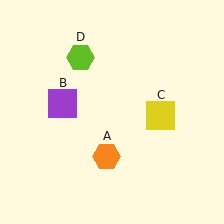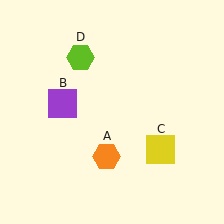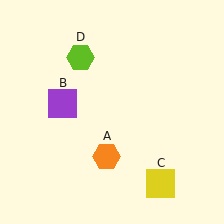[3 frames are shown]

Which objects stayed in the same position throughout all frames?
Orange hexagon (object A) and purple square (object B) and lime hexagon (object D) remained stationary.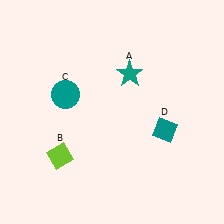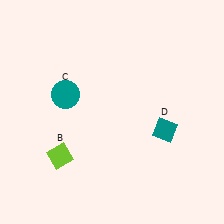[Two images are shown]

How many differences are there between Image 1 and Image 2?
There is 1 difference between the two images.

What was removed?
The teal star (A) was removed in Image 2.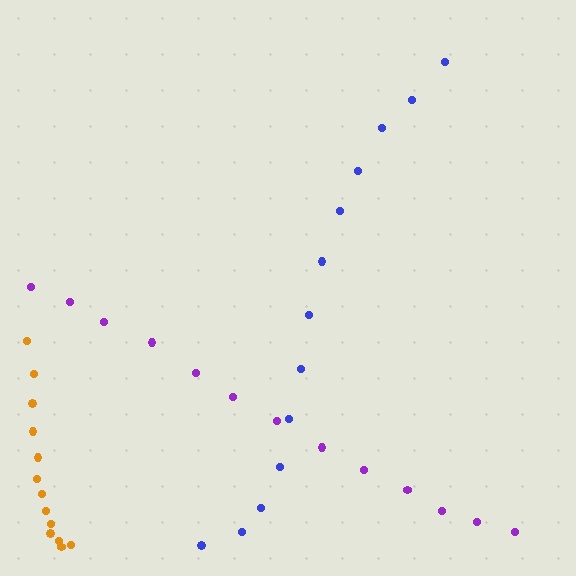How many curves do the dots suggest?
There are 3 distinct paths.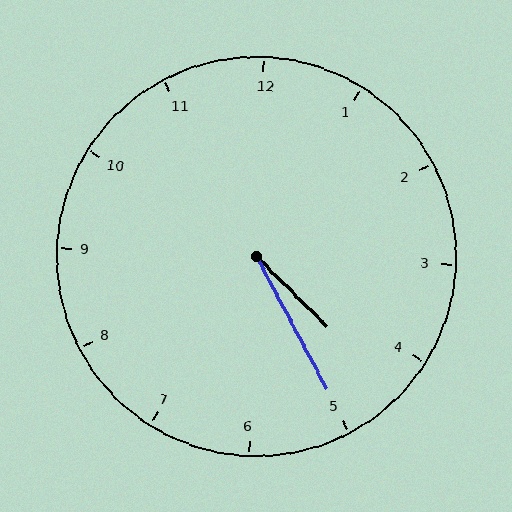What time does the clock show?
4:25.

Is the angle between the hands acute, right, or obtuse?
It is acute.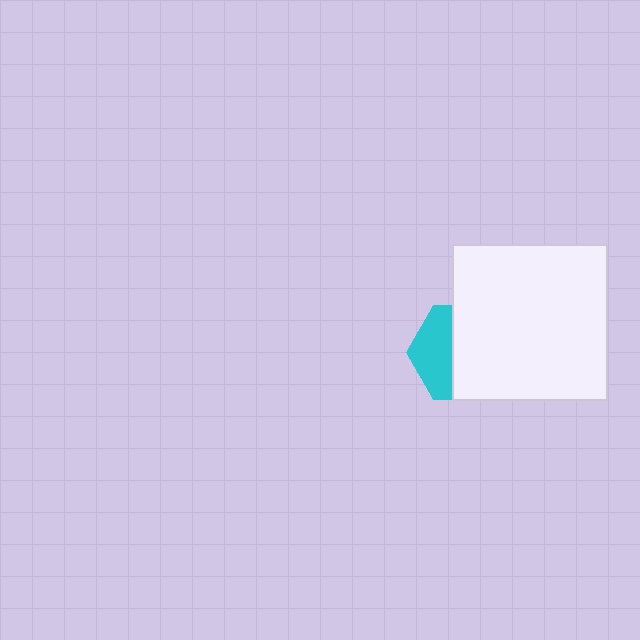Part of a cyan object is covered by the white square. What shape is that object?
It is a hexagon.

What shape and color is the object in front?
The object in front is a white square.